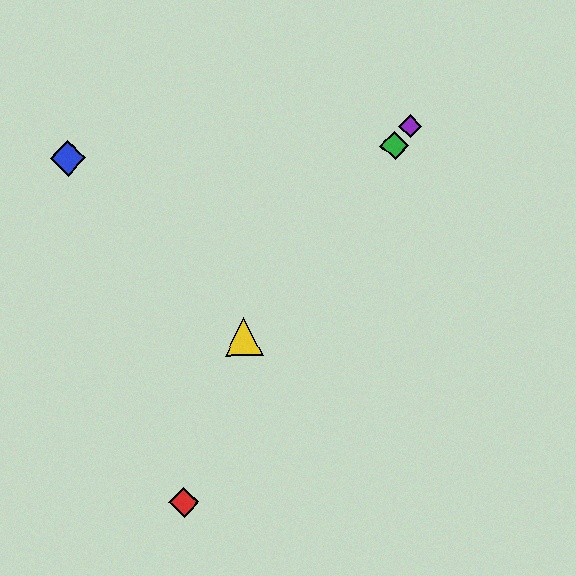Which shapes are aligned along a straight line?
The green diamond, the yellow triangle, the purple diamond are aligned along a straight line.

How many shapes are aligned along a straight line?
3 shapes (the green diamond, the yellow triangle, the purple diamond) are aligned along a straight line.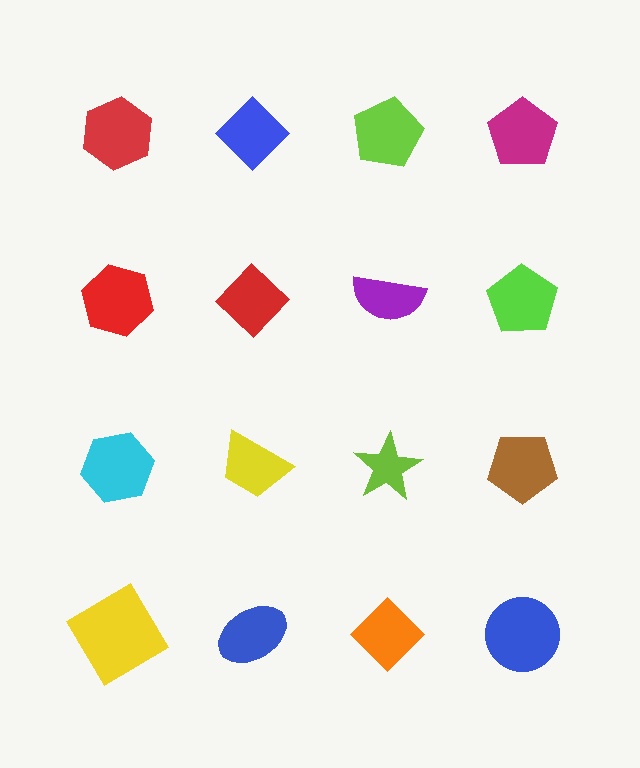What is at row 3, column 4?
A brown pentagon.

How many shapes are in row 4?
4 shapes.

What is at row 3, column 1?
A cyan hexagon.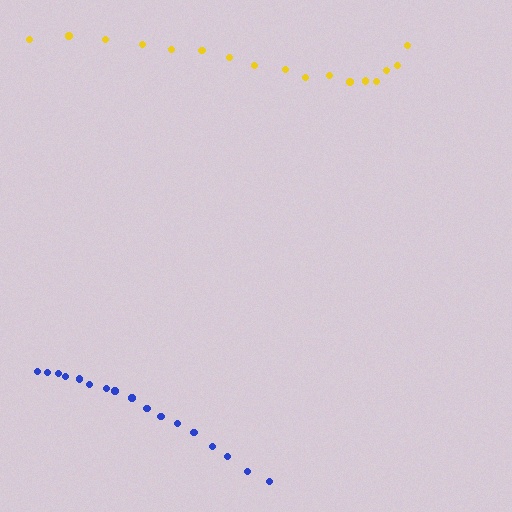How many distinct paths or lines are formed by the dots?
There are 2 distinct paths.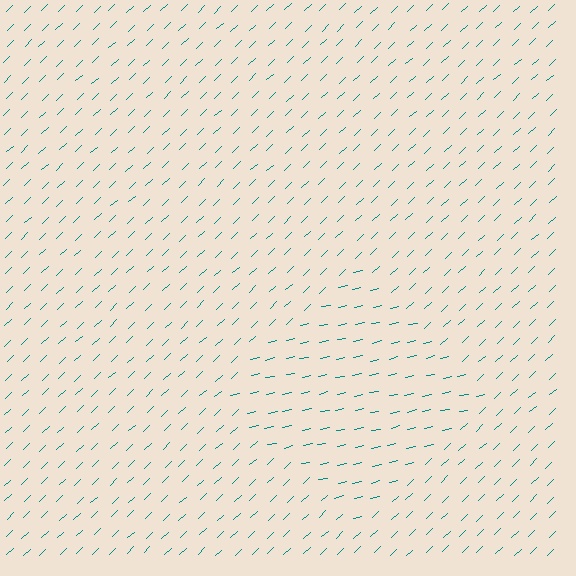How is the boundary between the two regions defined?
The boundary is defined purely by a change in line orientation (approximately 31 degrees difference). All lines are the same color and thickness.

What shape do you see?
I see a diamond.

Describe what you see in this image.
The image is filled with small teal line segments. A diamond region in the image has lines oriented differently from the surrounding lines, creating a visible texture boundary.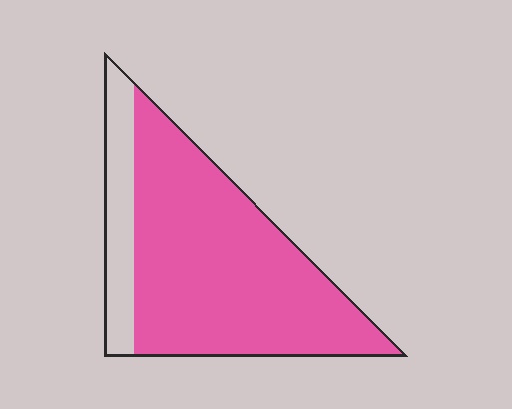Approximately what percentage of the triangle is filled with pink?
Approximately 80%.